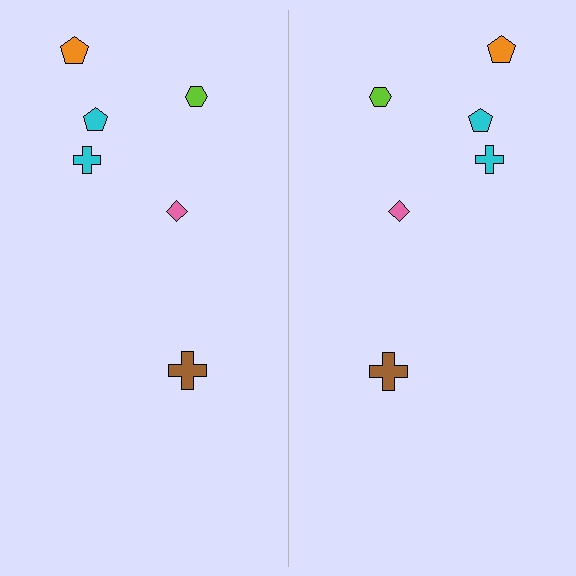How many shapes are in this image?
There are 12 shapes in this image.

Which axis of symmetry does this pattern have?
The pattern has a vertical axis of symmetry running through the center of the image.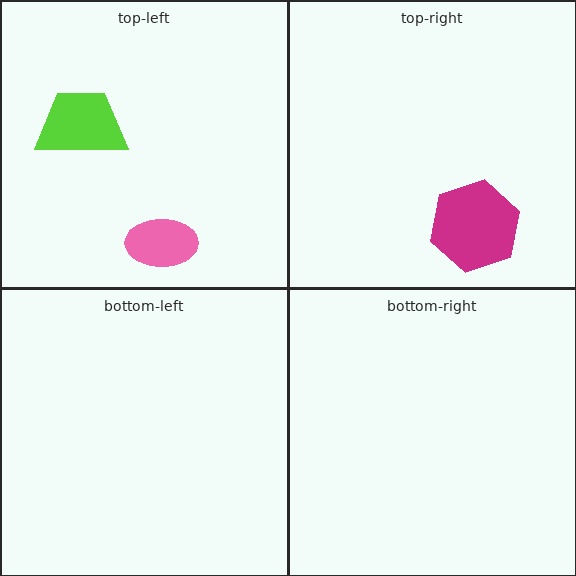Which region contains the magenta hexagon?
The top-right region.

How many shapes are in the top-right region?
1.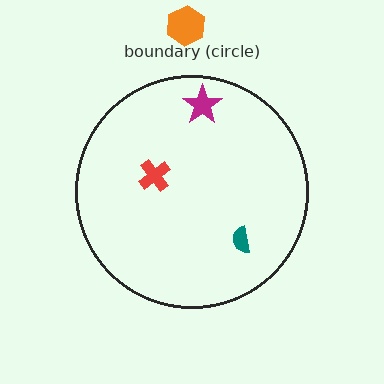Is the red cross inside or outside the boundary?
Inside.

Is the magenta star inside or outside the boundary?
Inside.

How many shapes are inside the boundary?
3 inside, 1 outside.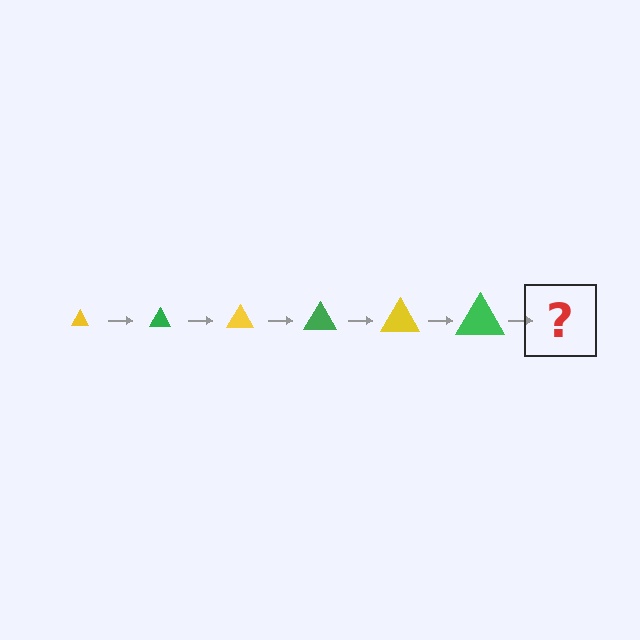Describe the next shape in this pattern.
It should be a yellow triangle, larger than the previous one.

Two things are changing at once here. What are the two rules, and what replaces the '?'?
The two rules are that the triangle grows larger each step and the color cycles through yellow and green. The '?' should be a yellow triangle, larger than the previous one.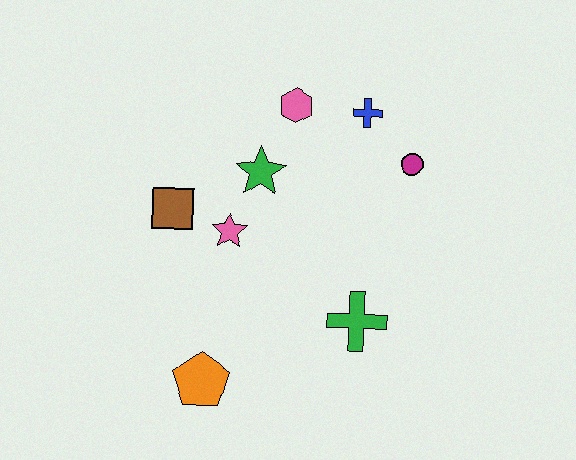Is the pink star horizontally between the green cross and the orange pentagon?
Yes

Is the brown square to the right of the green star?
No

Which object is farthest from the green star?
The orange pentagon is farthest from the green star.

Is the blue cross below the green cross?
No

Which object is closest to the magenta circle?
The blue cross is closest to the magenta circle.